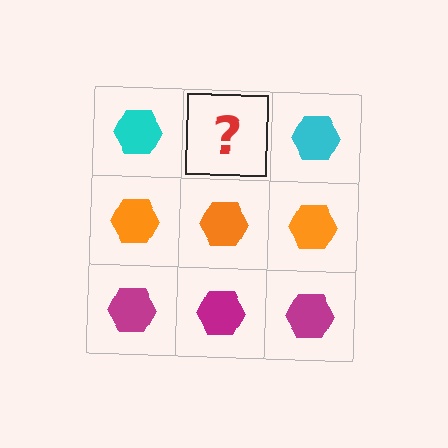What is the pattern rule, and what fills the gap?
The rule is that each row has a consistent color. The gap should be filled with a cyan hexagon.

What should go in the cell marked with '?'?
The missing cell should contain a cyan hexagon.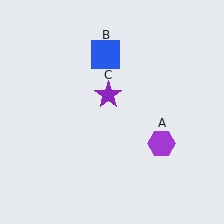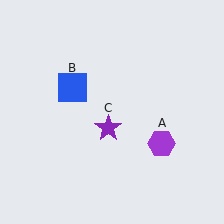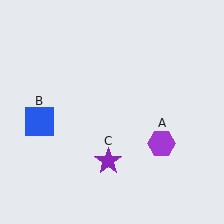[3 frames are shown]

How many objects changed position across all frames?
2 objects changed position: blue square (object B), purple star (object C).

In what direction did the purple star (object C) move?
The purple star (object C) moved down.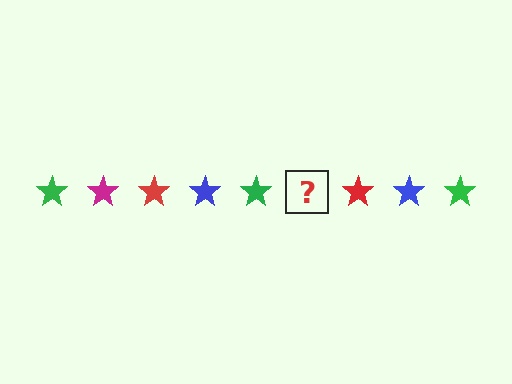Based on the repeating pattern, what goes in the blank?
The blank should be a magenta star.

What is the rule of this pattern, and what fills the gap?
The rule is that the pattern cycles through green, magenta, red, blue stars. The gap should be filled with a magenta star.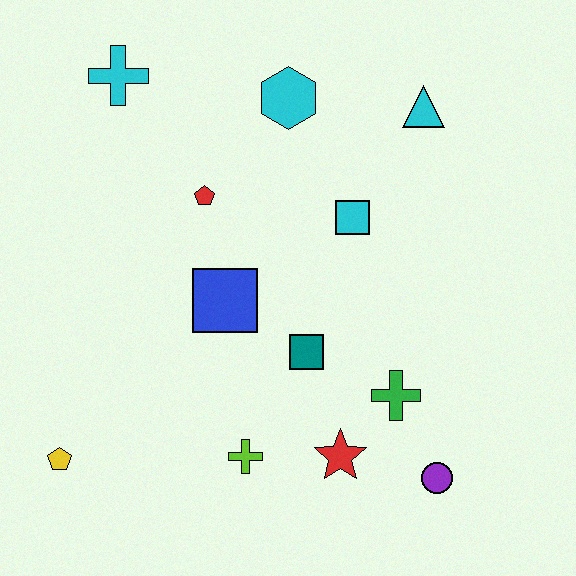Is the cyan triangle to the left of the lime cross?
No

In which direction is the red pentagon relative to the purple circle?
The red pentagon is above the purple circle.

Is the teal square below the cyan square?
Yes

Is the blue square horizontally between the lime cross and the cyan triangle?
No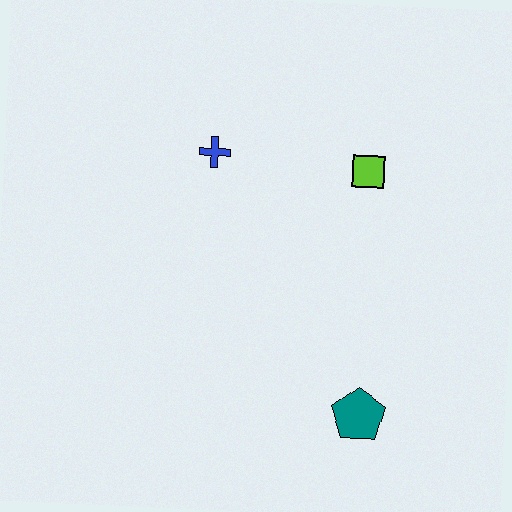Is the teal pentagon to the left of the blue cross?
No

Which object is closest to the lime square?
The blue cross is closest to the lime square.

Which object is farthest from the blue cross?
The teal pentagon is farthest from the blue cross.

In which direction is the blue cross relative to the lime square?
The blue cross is to the left of the lime square.